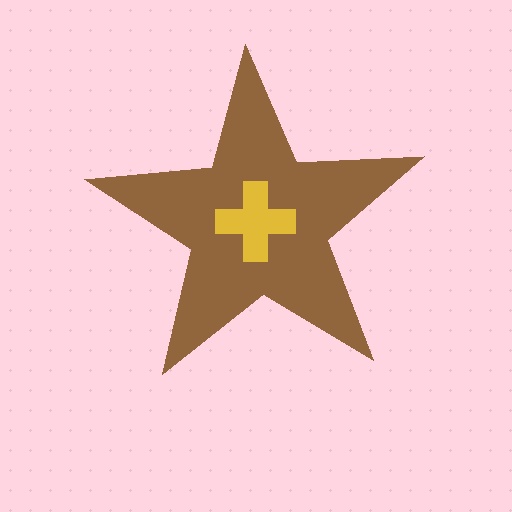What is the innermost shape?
The yellow cross.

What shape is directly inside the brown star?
The yellow cross.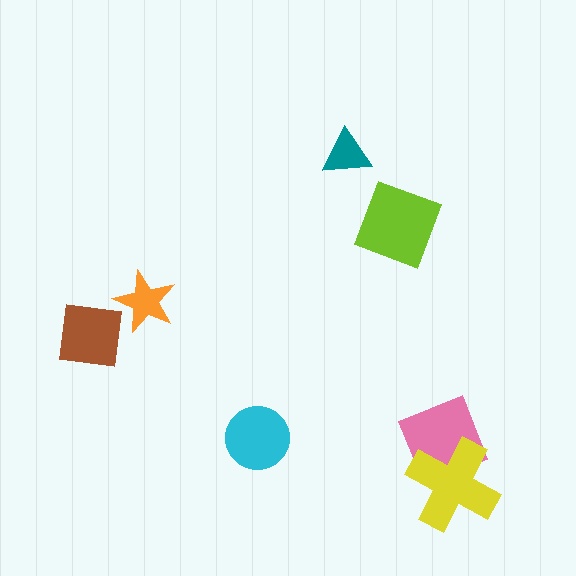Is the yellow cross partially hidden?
No, no other shape covers it.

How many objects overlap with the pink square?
1 object overlaps with the pink square.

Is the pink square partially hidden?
Yes, it is partially covered by another shape.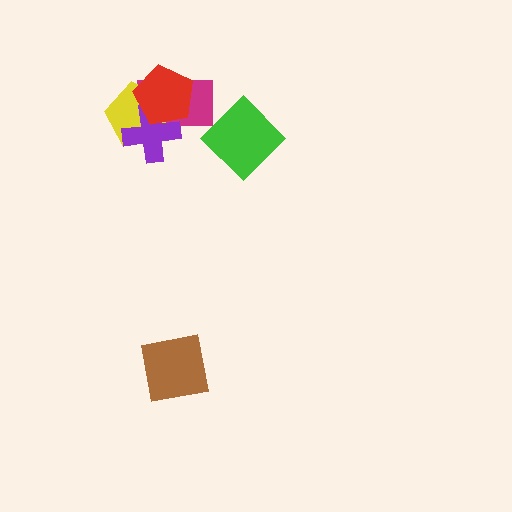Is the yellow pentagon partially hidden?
Yes, it is partially covered by another shape.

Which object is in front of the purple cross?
The red pentagon is in front of the purple cross.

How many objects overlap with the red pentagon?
3 objects overlap with the red pentagon.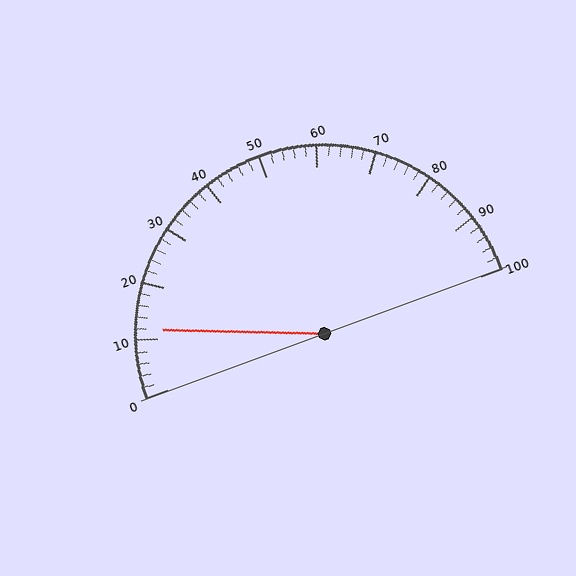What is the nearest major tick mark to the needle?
The nearest major tick mark is 10.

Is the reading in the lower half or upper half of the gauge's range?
The reading is in the lower half of the range (0 to 100).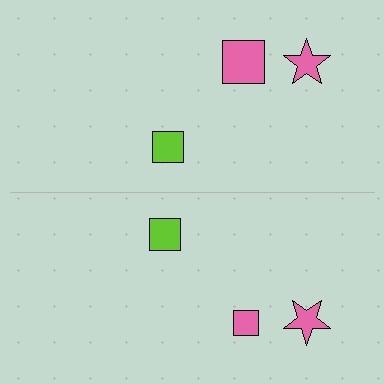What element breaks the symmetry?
The pink square on the bottom side has a different size than its mirror counterpart.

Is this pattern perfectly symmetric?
No, the pattern is not perfectly symmetric. The pink square on the bottom side has a different size than its mirror counterpart.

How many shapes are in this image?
There are 6 shapes in this image.